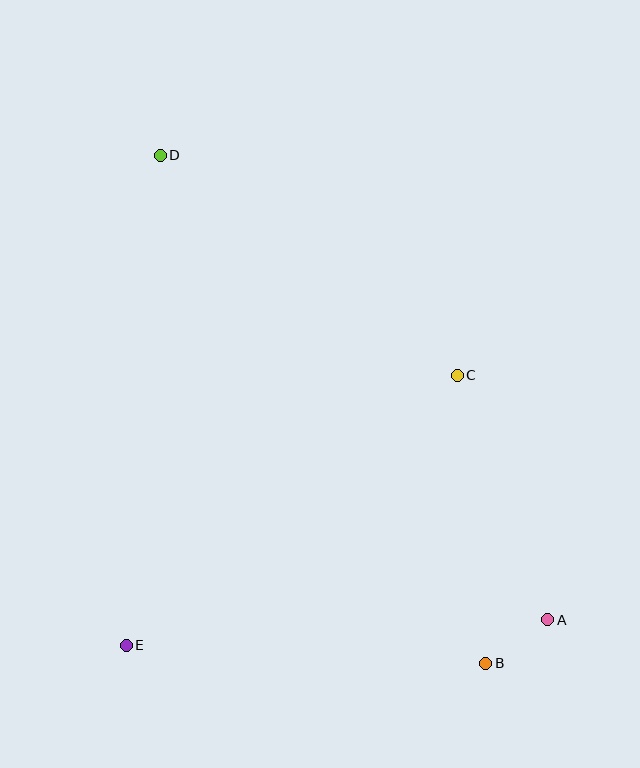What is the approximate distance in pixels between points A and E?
The distance between A and E is approximately 422 pixels.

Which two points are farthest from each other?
Points A and D are farthest from each other.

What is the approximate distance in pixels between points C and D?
The distance between C and D is approximately 370 pixels.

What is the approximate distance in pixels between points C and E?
The distance between C and E is approximately 427 pixels.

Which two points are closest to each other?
Points A and B are closest to each other.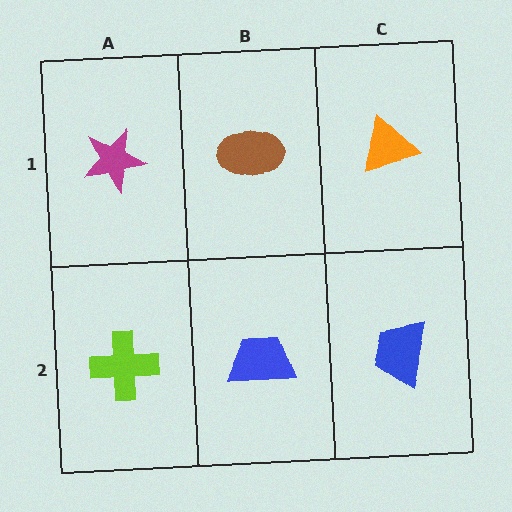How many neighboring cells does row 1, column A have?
2.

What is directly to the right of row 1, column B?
An orange triangle.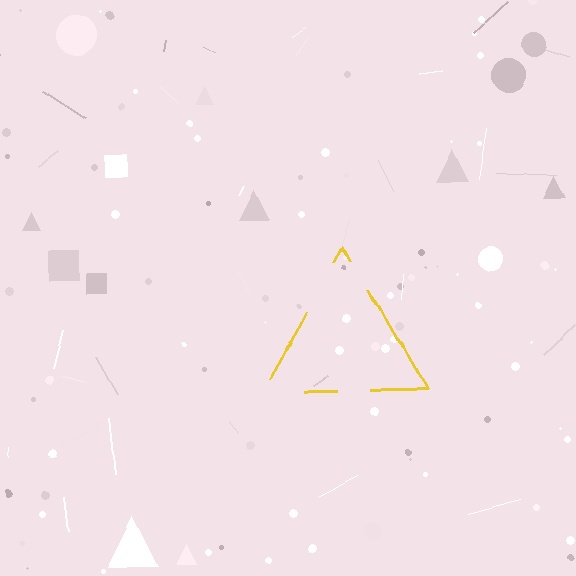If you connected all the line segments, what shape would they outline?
They would outline a triangle.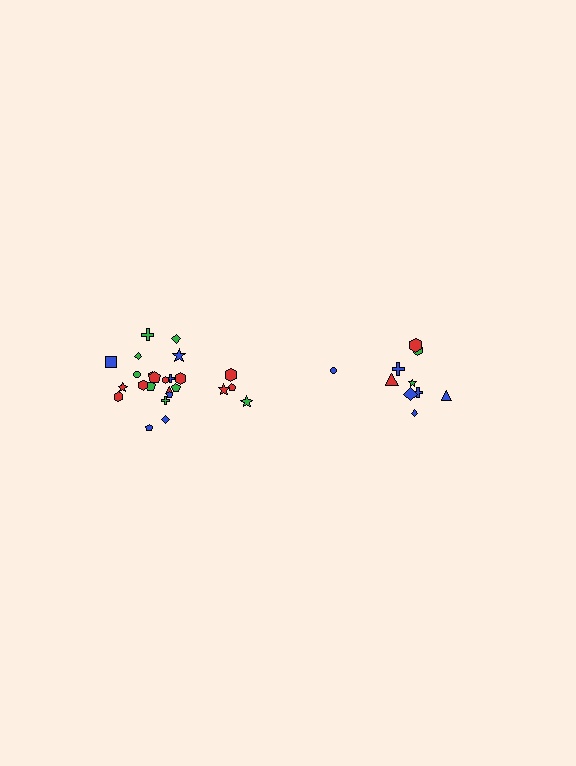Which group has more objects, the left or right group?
The left group.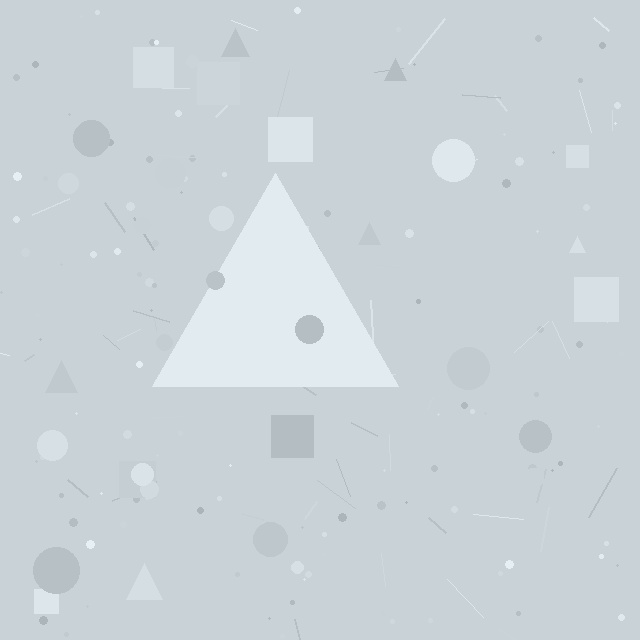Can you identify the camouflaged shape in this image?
The camouflaged shape is a triangle.